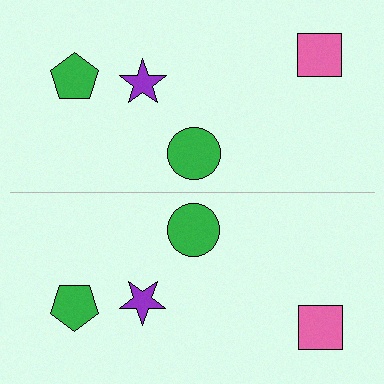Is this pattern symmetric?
Yes, this pattern has bilateral (reflection) symmetry.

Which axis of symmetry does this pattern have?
The pattern has a horizontal axis of symmetry running through the center of the image.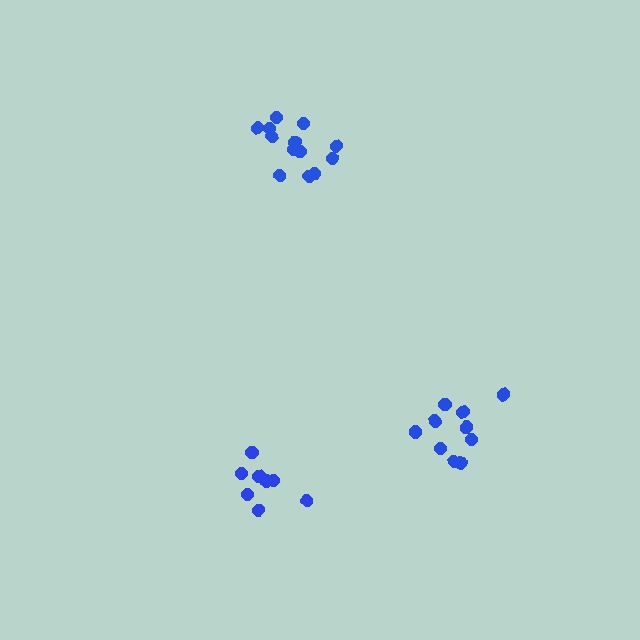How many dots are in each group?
Group 1: 13 dots, Group 2: 10 dots, Group 3: 8 dots (31 total).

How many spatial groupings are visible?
There are 3 spatial groupings.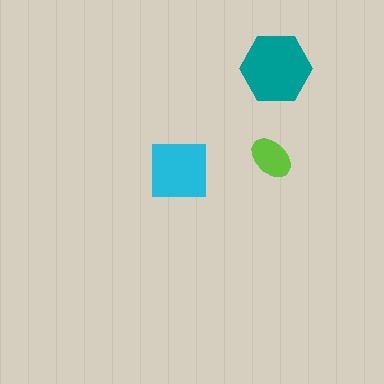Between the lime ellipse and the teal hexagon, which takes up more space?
The teal hexagon.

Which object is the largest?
The teal hexagon.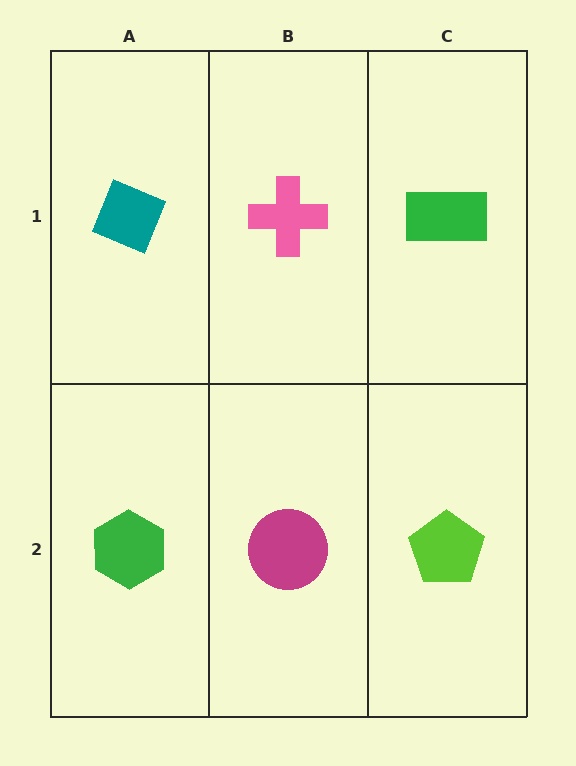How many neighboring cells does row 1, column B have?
3.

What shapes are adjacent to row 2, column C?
A green rectangle (row 1, column C), a magenta circle (row 2, column B).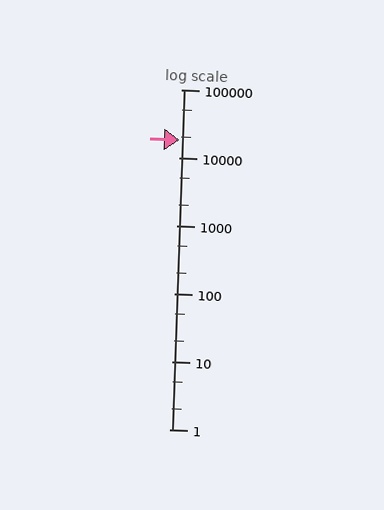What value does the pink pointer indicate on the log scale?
The pointer indicates approximately 18000.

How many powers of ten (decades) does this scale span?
The scale spans 5 decades, from 1 to 100000.